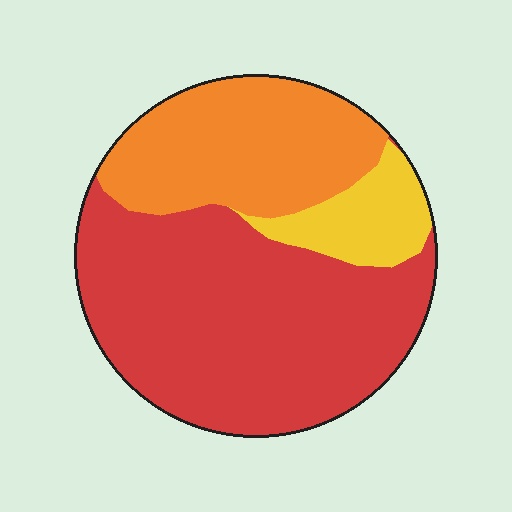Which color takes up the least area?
Yellow, at roughly 10%.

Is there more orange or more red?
Red.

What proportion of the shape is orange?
Orange takes up between a sixth and a third of the shape.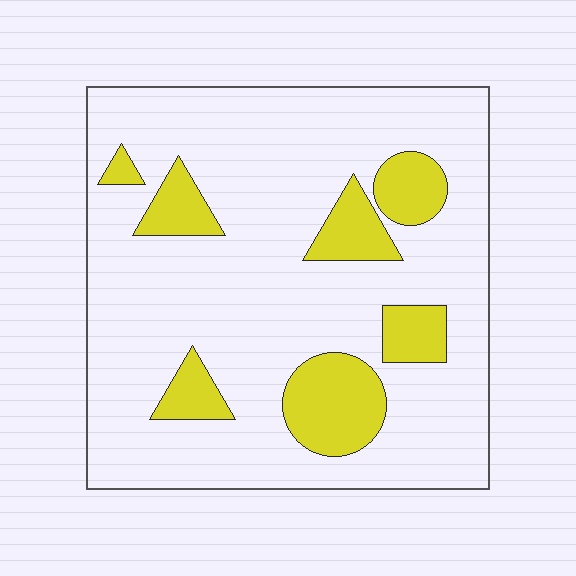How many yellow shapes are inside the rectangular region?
7.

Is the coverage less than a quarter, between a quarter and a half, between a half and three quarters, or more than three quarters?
Less than a quarter.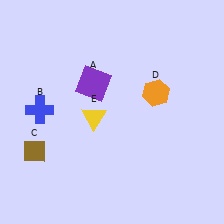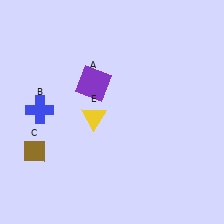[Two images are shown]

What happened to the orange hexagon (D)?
The orange hexagon (D) was removed in Image 2. It was in the top-right area of Image 1.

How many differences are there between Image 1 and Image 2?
There is 1 difference between the two images.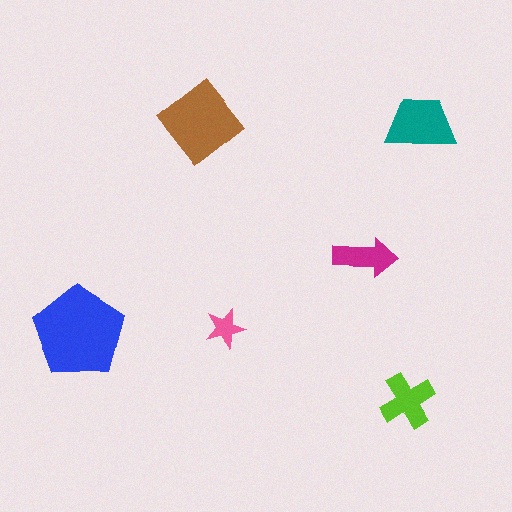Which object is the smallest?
The pink star.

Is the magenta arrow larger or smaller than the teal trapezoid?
Smaller.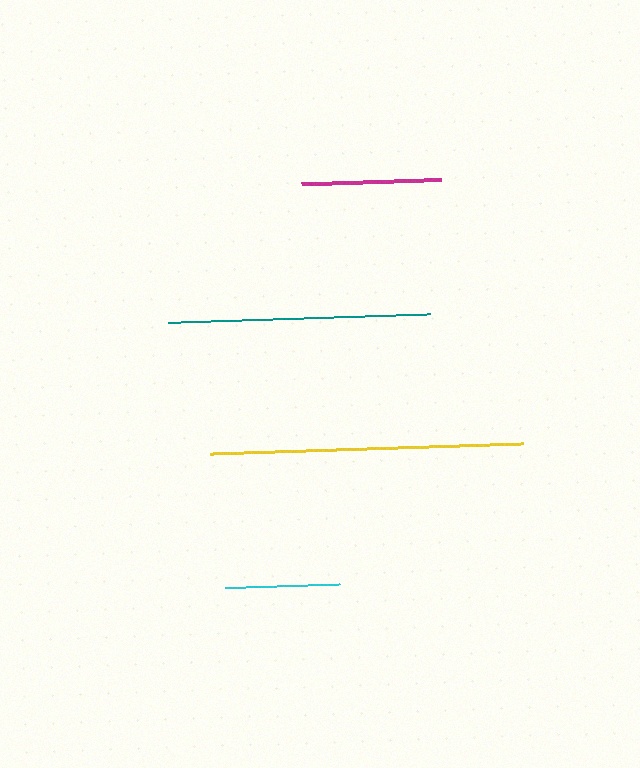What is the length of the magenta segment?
The magenta segment is approximately 140 pixels long.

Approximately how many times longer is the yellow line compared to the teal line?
The yellow line is approximately 1.2 times the length of the teal line.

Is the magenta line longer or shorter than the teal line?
The teal line is longer than the magenta line.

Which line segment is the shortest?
The cyan line is the shortest at approximately 115 pixels.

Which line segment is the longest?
The yellow line is the longest at approximately 313 pixels.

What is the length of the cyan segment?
The cyan segment is approximately 115 pixels long.